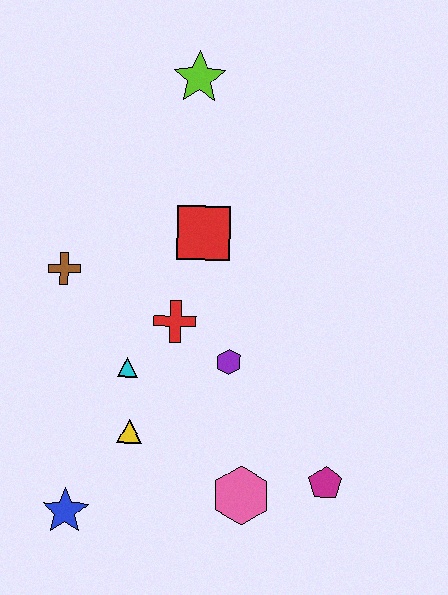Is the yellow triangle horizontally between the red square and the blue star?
Yes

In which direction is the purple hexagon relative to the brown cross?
The purple hexagon is to the right of the brown cross.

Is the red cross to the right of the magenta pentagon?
No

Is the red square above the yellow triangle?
Yes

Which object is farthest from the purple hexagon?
The lime star is farthest from the purple hexagon.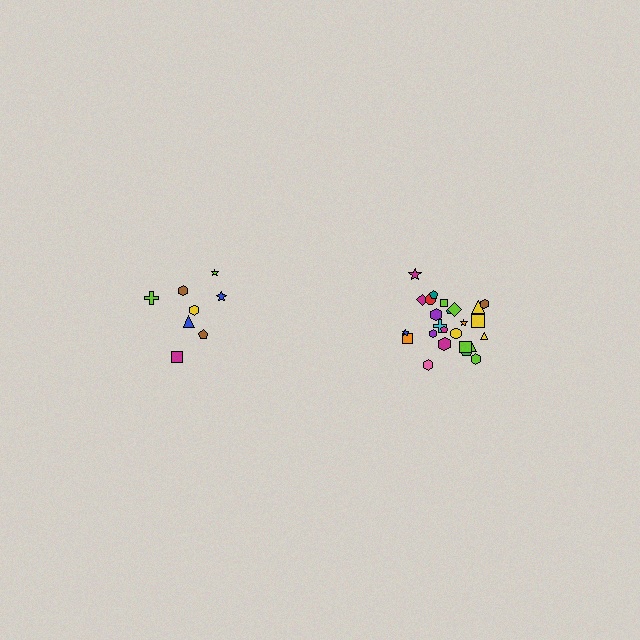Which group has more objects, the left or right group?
The right group.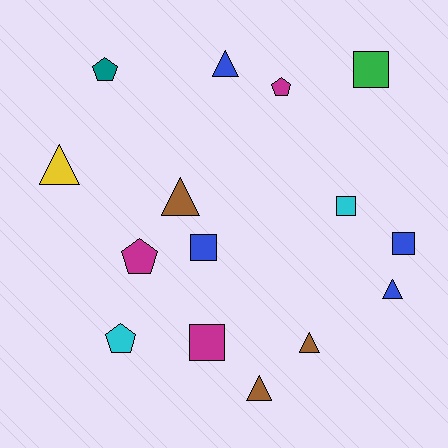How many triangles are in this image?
There are 6 triangles.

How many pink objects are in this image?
There are no pink objects.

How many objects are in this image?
There are 15 objects.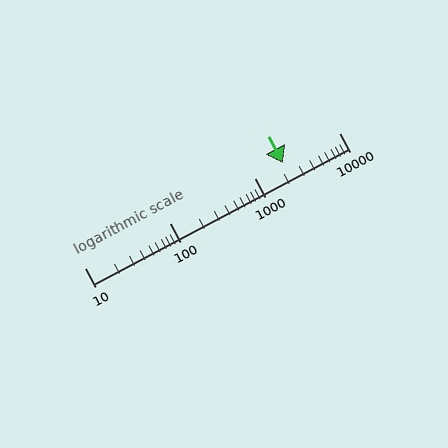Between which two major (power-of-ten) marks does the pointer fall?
The pointer is between 1000 and 10000.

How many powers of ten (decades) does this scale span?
The scale spans 3 decades, from 10 to 10000.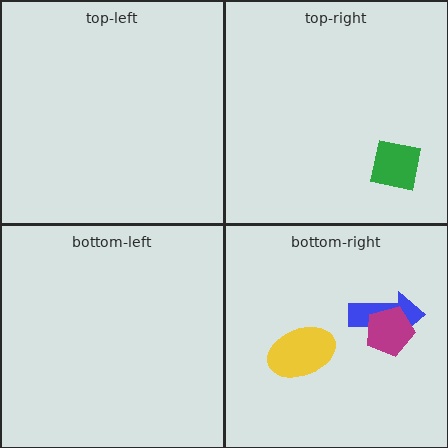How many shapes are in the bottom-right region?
3.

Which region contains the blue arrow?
The bottom-right region.